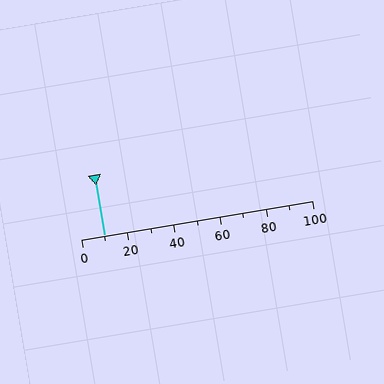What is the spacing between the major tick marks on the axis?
The major ticks are spaced 20 apart.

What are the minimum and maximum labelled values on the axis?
The axis runs from 0 to 100.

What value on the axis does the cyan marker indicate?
The marker indicates approximately 10.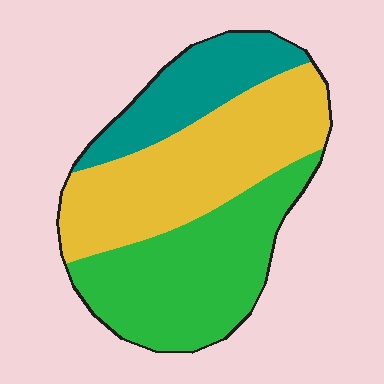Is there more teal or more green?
Green.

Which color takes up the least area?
Teal, at roughly 20%.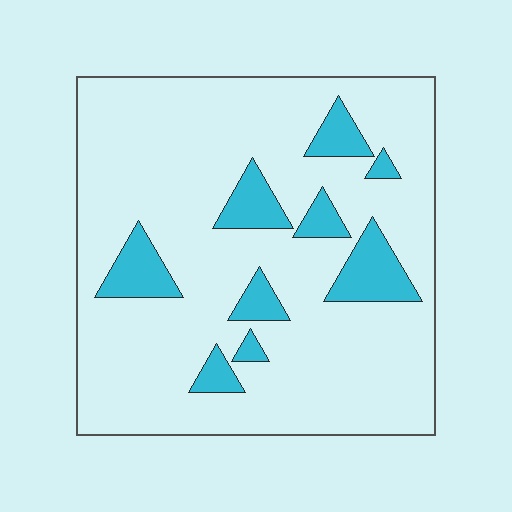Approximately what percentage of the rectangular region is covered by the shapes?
Approximately 15%.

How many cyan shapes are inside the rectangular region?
9.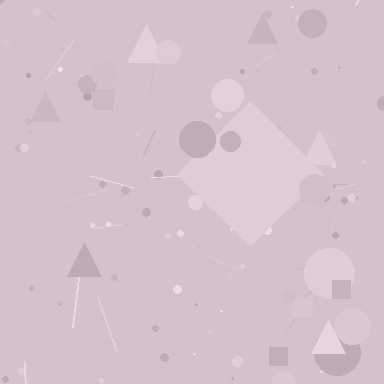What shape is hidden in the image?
A diamond is hidden in the image.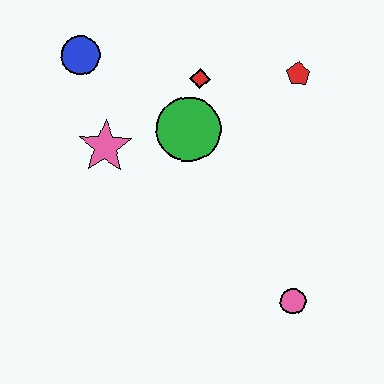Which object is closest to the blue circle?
The pink star is closest to the blue circle.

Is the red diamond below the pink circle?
No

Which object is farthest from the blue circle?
The pink circle is farthest from the blue circle.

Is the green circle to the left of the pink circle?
Yes